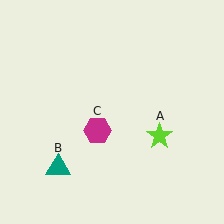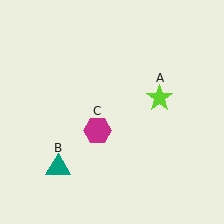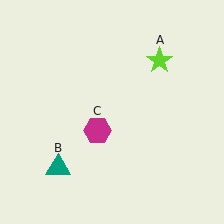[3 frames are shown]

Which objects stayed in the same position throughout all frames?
Teal triangle (object B) and magenta hexagon (object C) remained stationary.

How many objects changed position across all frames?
1 object changed position: lime star (object A).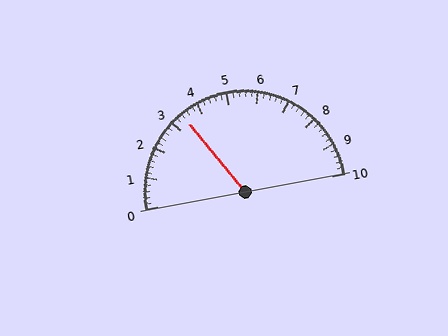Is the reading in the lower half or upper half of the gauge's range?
The reading is in the lower half of the range (0 to 10).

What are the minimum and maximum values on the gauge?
The gauge ranges from 0 to 10.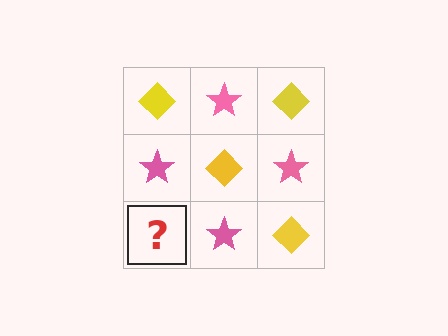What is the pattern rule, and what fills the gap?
The rule is that it alternates yellow diamond and pink star in a checkerboard pattern. The gap should be filled with a yellow diamond.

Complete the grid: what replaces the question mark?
The question mark should be replaced with a yellow diamond.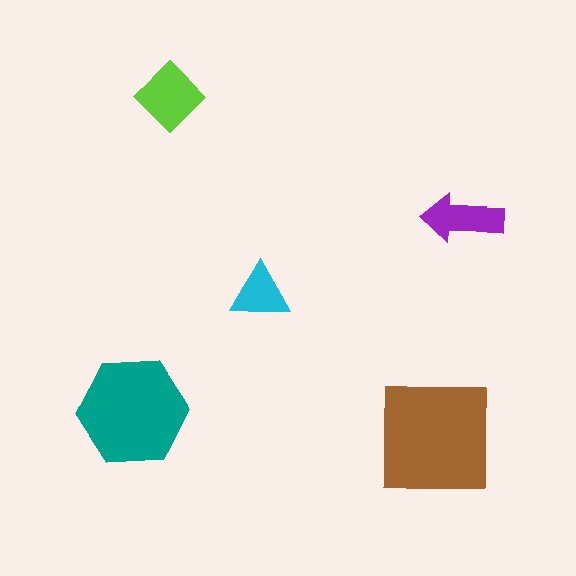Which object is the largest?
The brown square.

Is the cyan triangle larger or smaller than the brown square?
Smaller.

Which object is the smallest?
The cyan triangle.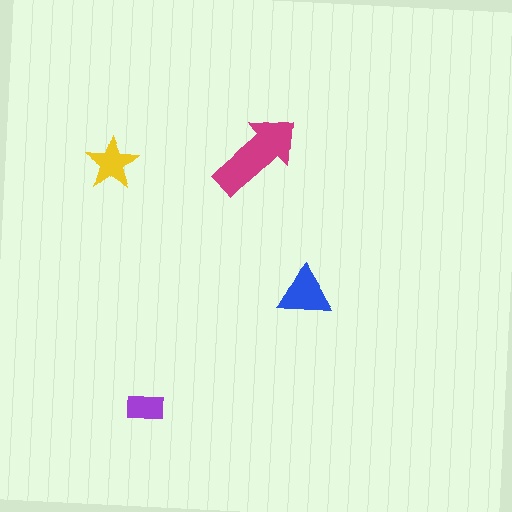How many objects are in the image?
There are 4 objects in the image.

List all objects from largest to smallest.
The magenta arrow, the blue triangle, the yellow star, the purple rectangle.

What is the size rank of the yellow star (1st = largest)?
3rd.